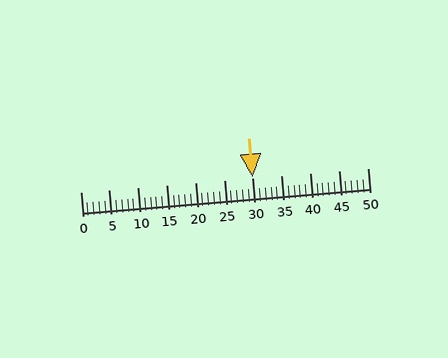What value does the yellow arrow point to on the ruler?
The yellow arrow points to approximately 30.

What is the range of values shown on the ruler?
The ruler shows values from 0 to 50.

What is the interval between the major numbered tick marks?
The major tick marks are spaced 5 units apart.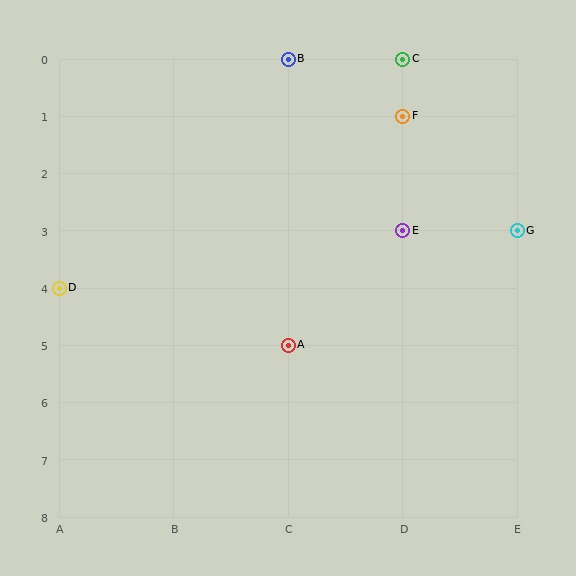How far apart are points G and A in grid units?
Points G and A are 2 columns and 2 rows apart (about 2.8 grid units diagonally).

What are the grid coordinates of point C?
Point C is at grid coordinates (D, 0).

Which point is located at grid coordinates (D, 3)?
Point E is at (D, 3).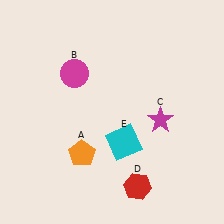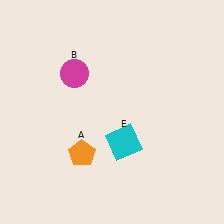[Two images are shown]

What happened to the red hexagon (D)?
The red hexagon (D) was removed in Image 2. It was in the bottom-right area of Image 1.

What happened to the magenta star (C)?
The magenta star (C) was removed in Image 2. It was in the bottom-right area of Image 1.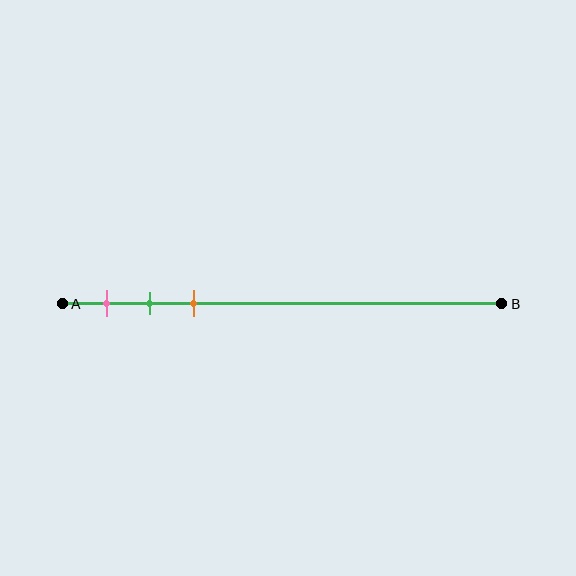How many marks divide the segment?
There are 3 marks dividing the segment.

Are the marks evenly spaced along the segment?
Yes, the marks are approximately evenly spaced.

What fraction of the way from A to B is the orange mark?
The orange mark is approximately 30% (0.3) of the way from A to B.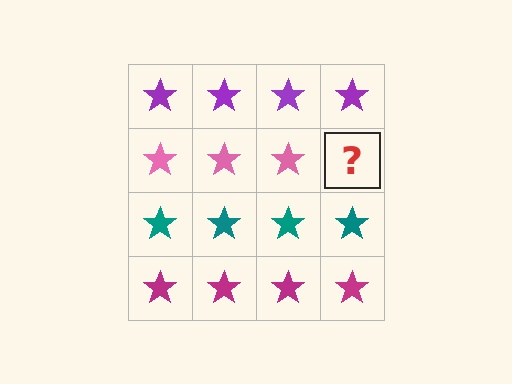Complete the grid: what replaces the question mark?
The question mark should be replaced with a pink star.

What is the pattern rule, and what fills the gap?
The rule is that each row has a consistent color. The gap should be filled with a pink star.